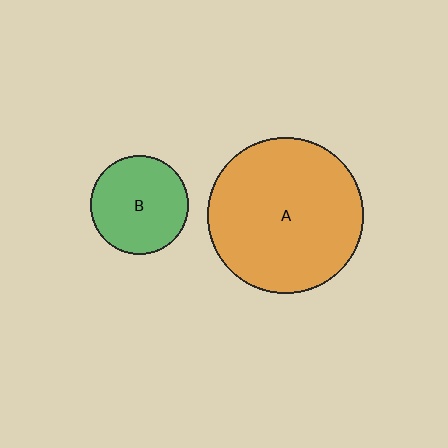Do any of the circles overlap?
No, none of the circles overlap.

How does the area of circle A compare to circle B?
Approximately 2.5 times.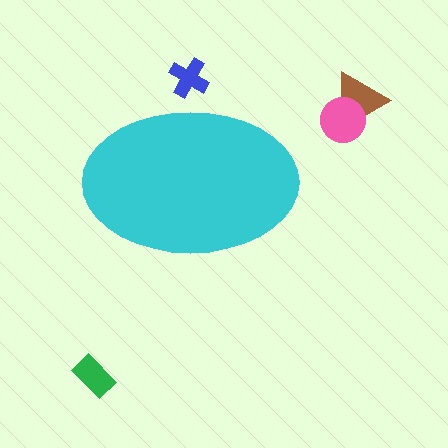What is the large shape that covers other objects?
A cyan ellipse.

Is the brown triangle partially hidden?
No, the brown triangle is fully visible.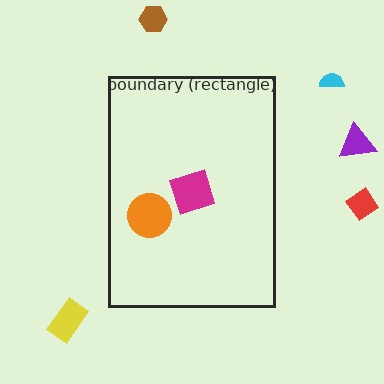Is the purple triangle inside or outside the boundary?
Outside.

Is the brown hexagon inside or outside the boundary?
Outside.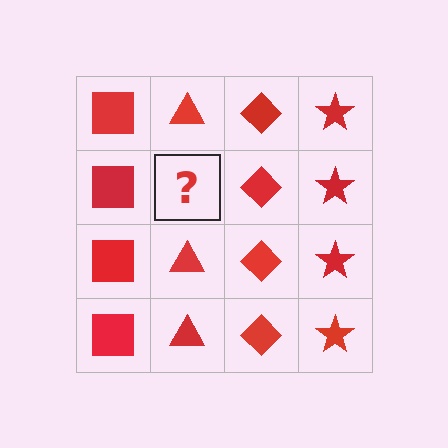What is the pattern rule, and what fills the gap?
The rule is that each column has a consistent shape. The gap should be filled with a red triangle.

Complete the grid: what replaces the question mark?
The question mark should be replaced with a red triangle.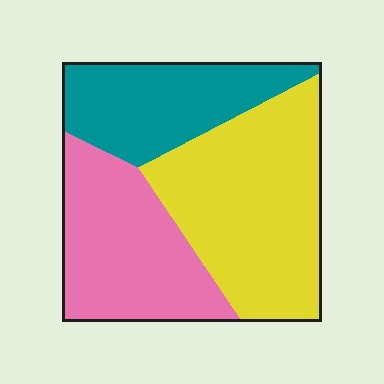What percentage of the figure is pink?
Pink covers roughly 30% of the figure.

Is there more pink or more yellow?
Yellow.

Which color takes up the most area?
Yellow, at roughly 45%.